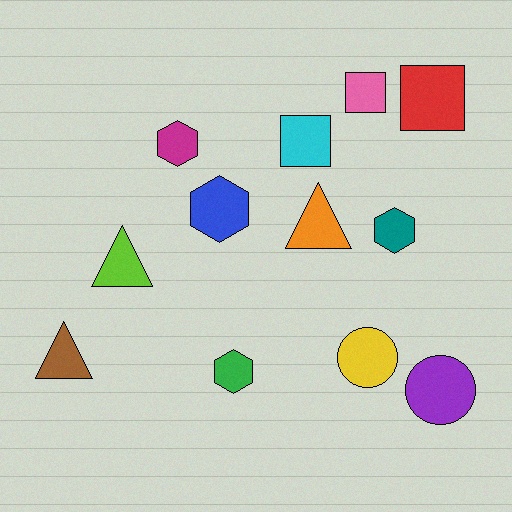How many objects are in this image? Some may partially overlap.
There are 12 objects.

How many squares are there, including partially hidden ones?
There are 3 squares.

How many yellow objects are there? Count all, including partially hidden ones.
There is 1 yellow object.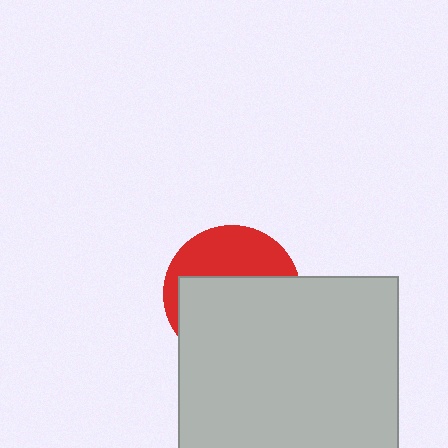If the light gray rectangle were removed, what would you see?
You would see the complete red circle.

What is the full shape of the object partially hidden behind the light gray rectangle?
The partially hidden object is a red circle.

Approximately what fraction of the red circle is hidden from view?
Roughly 62% of the red circle is hidden behind the light gray rectangle.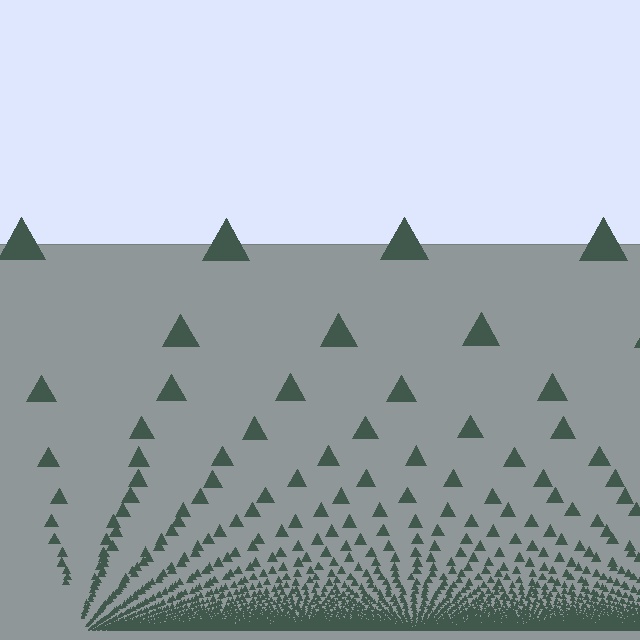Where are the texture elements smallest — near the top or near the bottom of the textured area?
Near the bottom.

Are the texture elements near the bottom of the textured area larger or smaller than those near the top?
Smaller. The gradient is inverted — elements near the bottom are smaller and denser.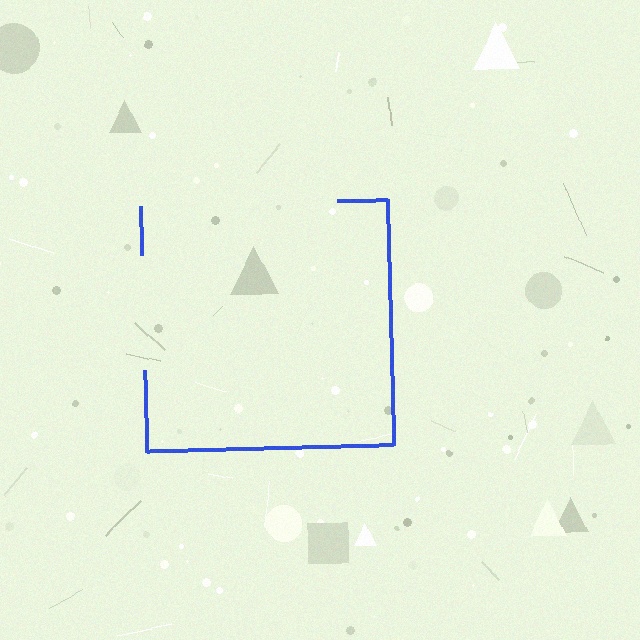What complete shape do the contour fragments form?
The contour fragments form a square.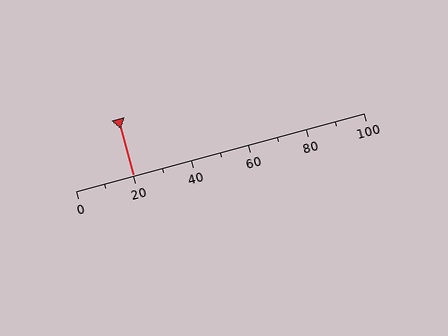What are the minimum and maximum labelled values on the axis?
The axis runs from 0 to 100.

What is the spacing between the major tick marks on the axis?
The major ticks are spaced 20 apart.